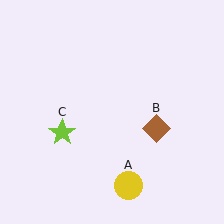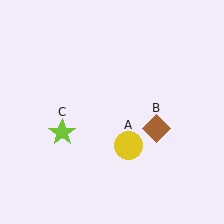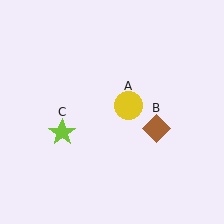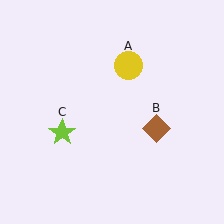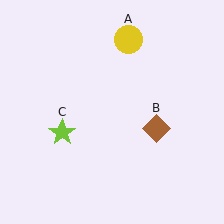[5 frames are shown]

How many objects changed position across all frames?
1 object changed position: yellow circle (object A).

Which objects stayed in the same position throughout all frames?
Brown diamond (object B) and lime star (object C) remained stationary.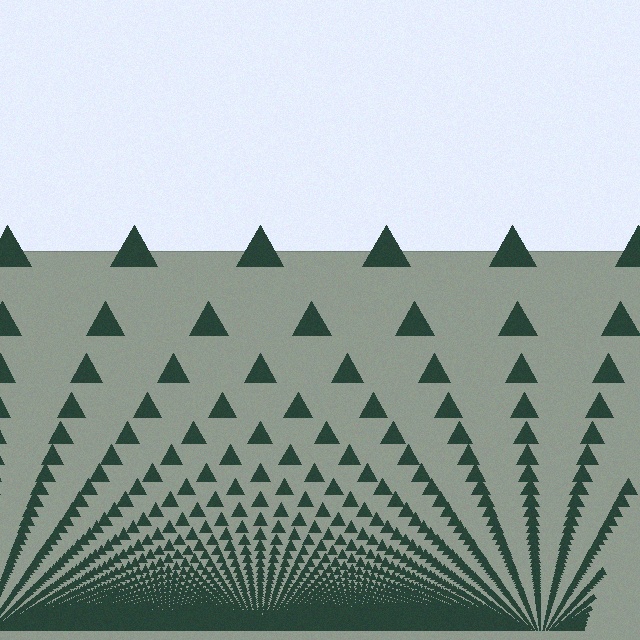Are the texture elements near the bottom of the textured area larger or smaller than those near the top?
Smaller. The gradient is inverted — elements near the bottom are smaller and denser.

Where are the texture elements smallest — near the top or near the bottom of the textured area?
Near the bottom.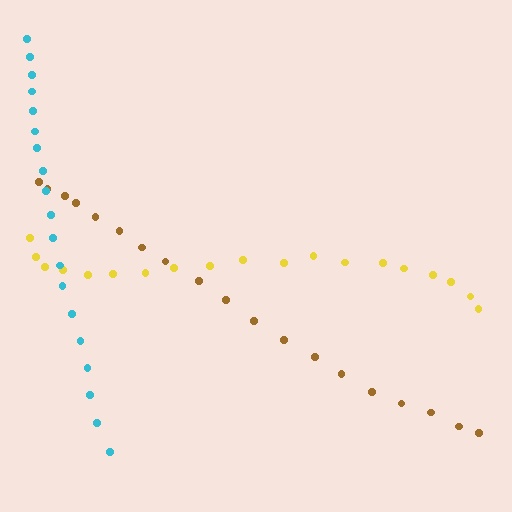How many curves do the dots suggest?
There are 3 distinct paths.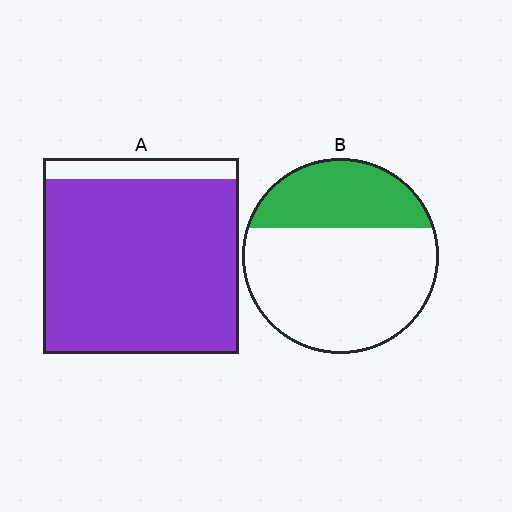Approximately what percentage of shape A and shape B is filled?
A is approximately 90% and B is approximately 30%.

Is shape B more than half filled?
No.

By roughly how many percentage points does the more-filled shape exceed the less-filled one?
By roughly 55 percentage points (A over B).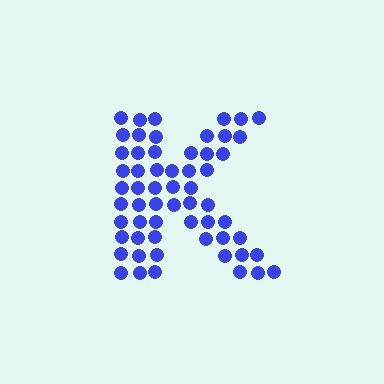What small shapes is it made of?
It is made of small circles.